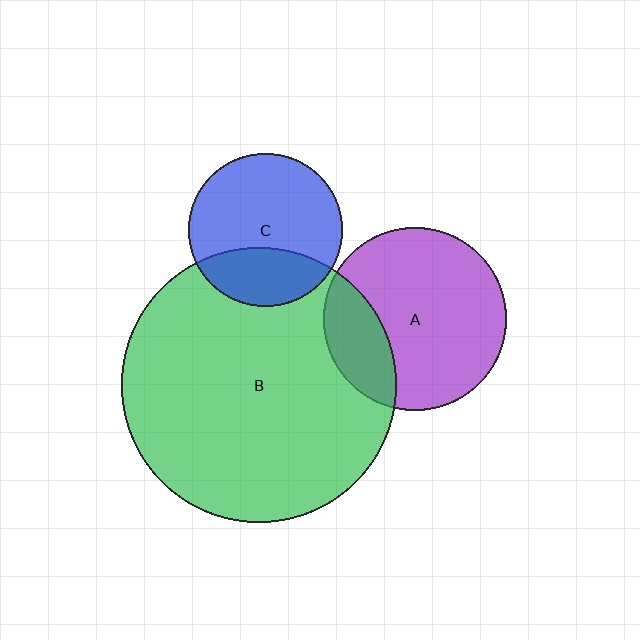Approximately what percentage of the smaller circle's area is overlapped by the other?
Approximately 30%.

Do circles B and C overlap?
Yes.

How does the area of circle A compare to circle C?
Approximately 1.4 times.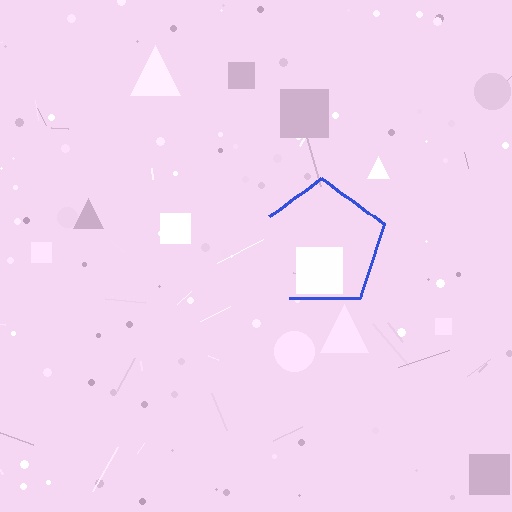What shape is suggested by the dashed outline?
The dashed outline suggests a pentagon.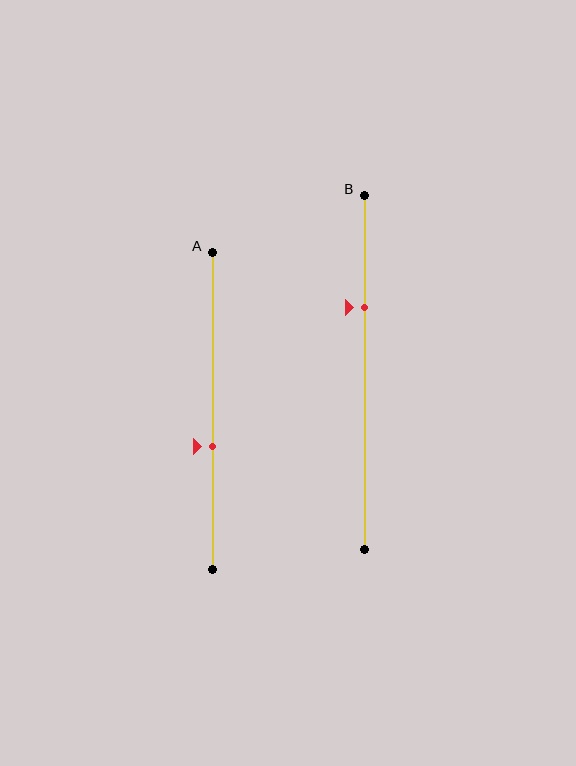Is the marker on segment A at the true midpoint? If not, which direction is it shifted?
No, the marker on segment A is shifted downward by about 11% of the segment length.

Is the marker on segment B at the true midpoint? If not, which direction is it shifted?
No, the marker on segment B is shifted upward by about 18% of the segment length.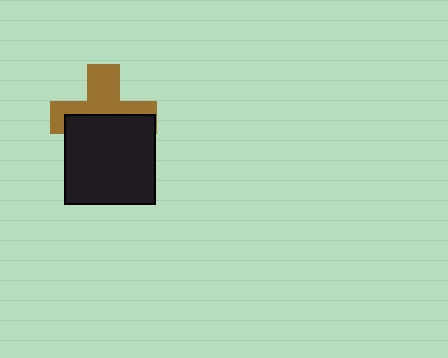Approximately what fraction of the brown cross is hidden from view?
Roughly 52% of the brown cross is hidden behind the black rectangle.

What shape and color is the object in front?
The object in front is a black rectangle.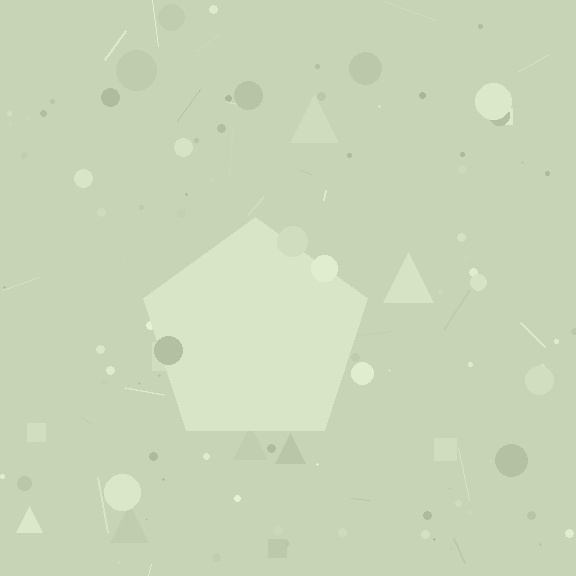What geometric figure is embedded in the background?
A pentagon is embedded in the background.